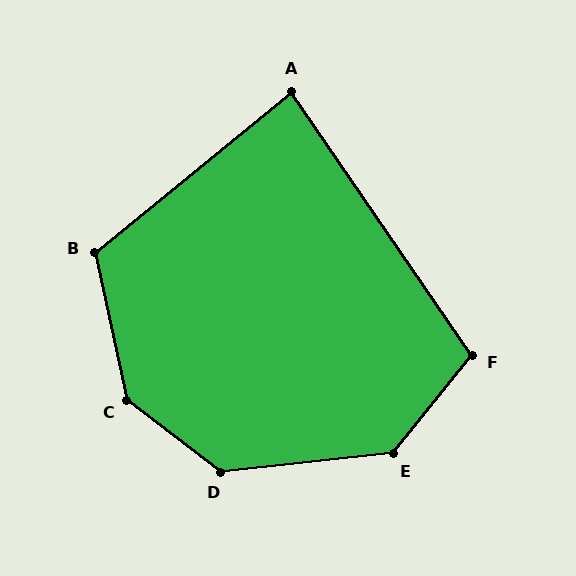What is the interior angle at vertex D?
Approximately 136 degrees (obtuse).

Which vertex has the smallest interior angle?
A, at approximately 85 degrees.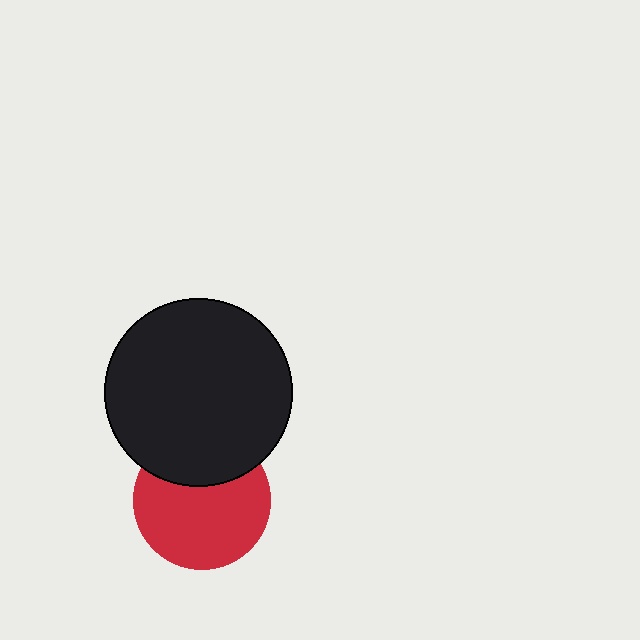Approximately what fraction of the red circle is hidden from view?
Roughly 31% of the red circle is hidden behind the black circle.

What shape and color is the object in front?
The object in front is a black circle.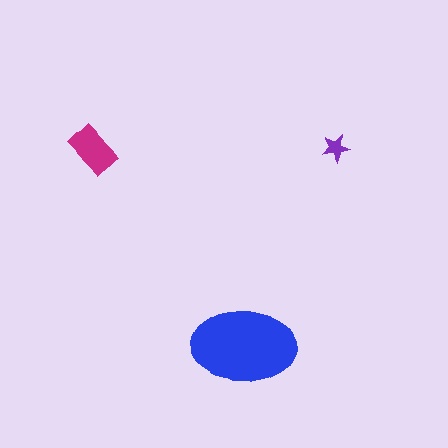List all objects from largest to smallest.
The blue ellipse, the magenta rectangle, the purple star.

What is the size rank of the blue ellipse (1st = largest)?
1st.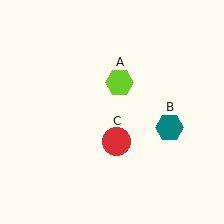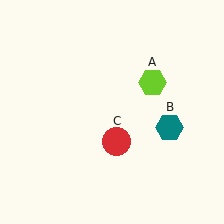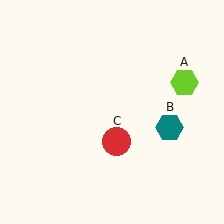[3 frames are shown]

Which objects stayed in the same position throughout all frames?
Teal hexagon (object B) and red circle (object C) remained stationary.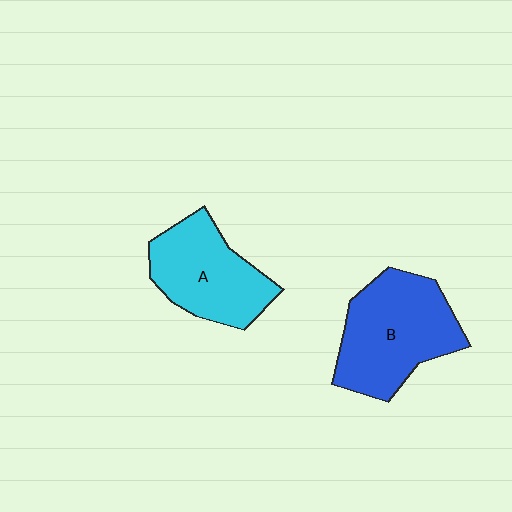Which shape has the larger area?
Shape B (blue).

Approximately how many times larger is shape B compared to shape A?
Approximately 1.2 times.